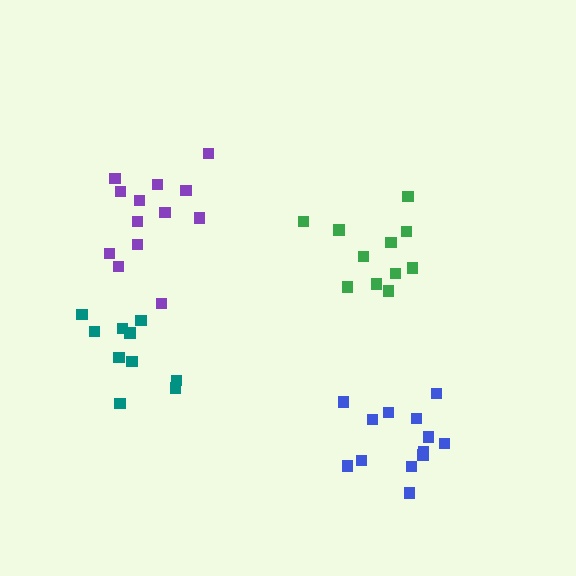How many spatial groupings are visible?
There are 4 spatial groupings.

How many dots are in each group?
Group 1: 13 dots, Group 2: 11 dots, Group 3: 10 dots, Group 4: 13 dots (47 total).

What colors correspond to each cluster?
The clusters are colored: purple, green, teal, blue.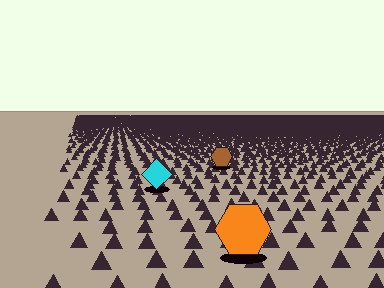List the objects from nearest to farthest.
From nearest to farthest: the orange hexagon, the cyan diamond, the brown hexagon.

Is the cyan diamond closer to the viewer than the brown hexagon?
Yes. The cyan diamond is closer — you can tell from the texture gradient: the ground texture is coarser near it.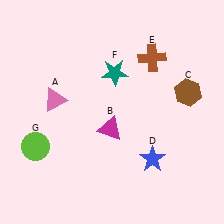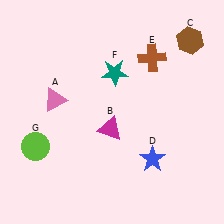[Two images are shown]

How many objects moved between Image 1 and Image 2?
1 object moved between the two images.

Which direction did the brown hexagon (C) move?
The brown hexagon (C) moved up.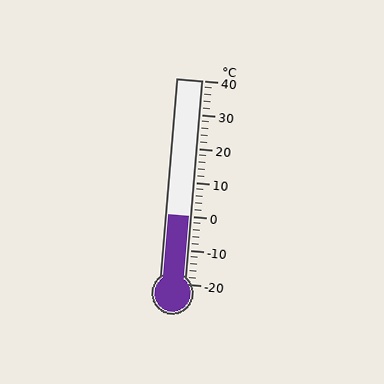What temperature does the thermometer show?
The thermometer shows approximately 0°C.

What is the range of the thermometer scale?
The thermometer scale ranges from -20°C to 40°C.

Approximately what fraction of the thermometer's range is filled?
The thermometer is filled to approximately 35% of its range.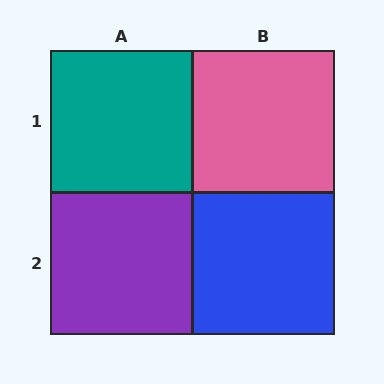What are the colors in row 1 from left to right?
Teal, pink.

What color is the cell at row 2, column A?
Purple.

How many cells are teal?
1 cell is teal.